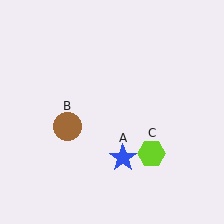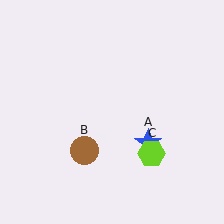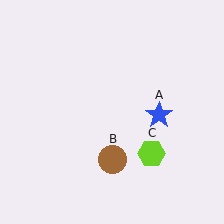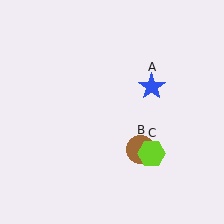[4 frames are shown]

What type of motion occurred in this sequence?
The blue star (object A), brown circle (object B) rotated counterclockwise around the center of the scene.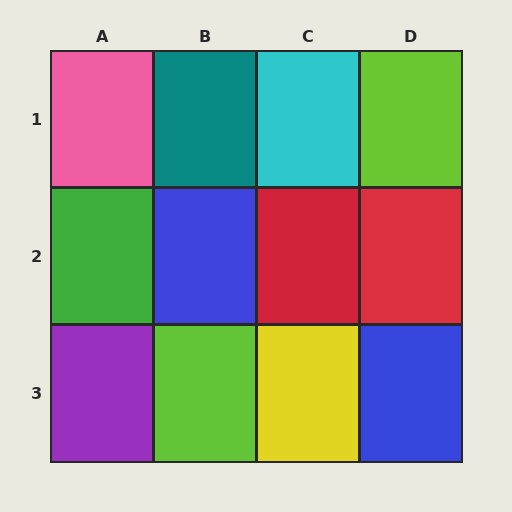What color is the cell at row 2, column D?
Red.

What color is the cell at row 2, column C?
Red.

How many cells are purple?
1 cell is purple.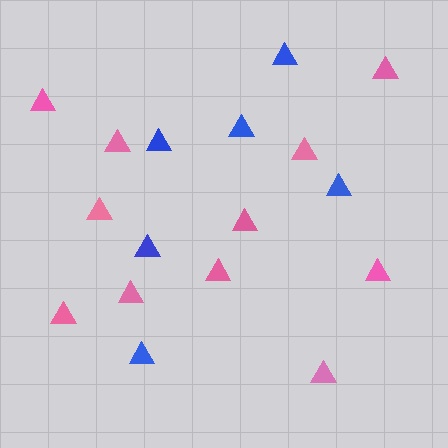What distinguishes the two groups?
There are 2 groups: one group of blue triangles (6) and one group of pink triangles (11).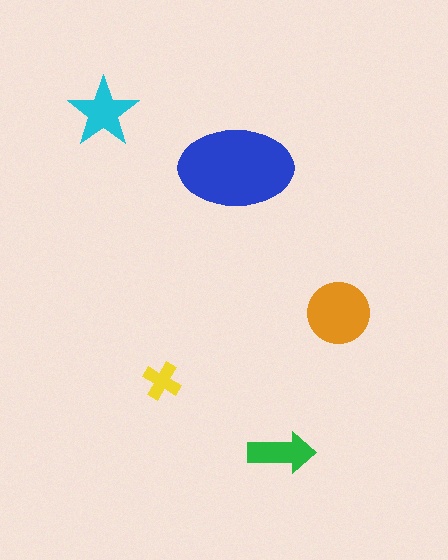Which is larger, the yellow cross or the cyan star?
The cyan star.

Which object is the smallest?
The yellow cross.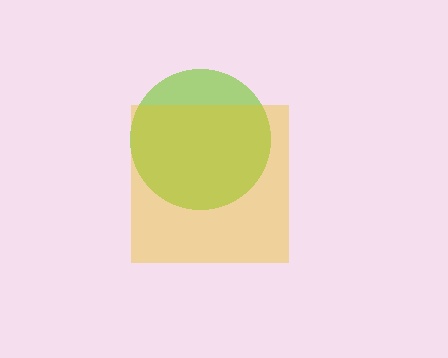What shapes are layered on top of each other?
The layered shapes are: a lime circle, a yellow square.